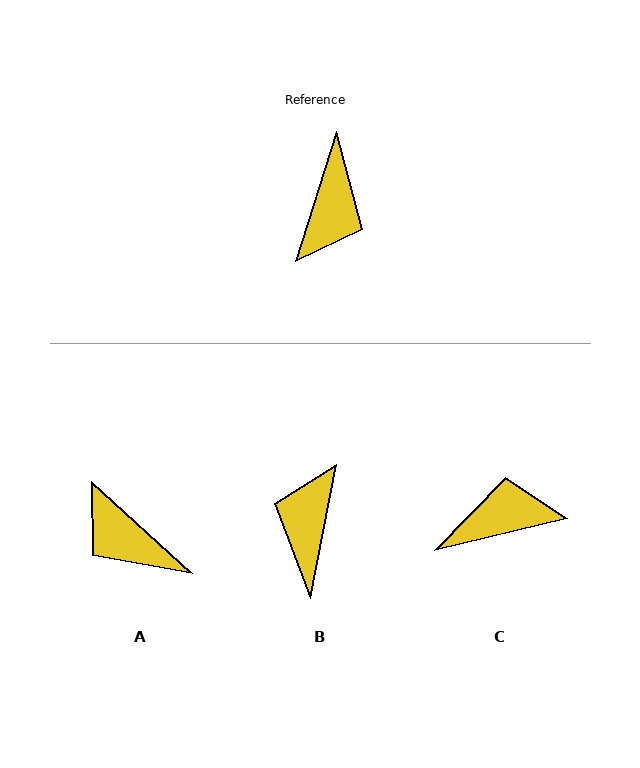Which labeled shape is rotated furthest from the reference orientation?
B, about 173 degrees away.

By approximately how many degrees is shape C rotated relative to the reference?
Approximately 121 degrees counter-clockwise.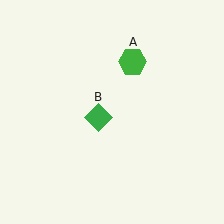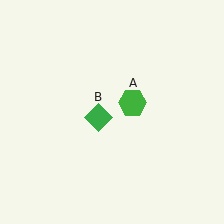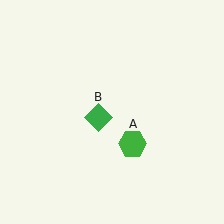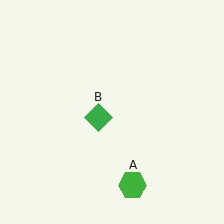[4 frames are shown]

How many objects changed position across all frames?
1 object changed position: green hexagon (object A).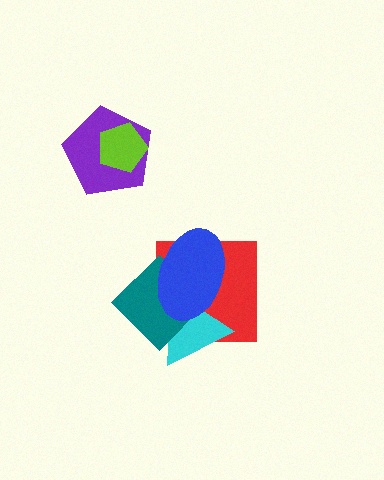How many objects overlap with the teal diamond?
3 objects overlap with the teal diamond.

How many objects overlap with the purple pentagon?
1 object overlaps with the purple pentagon.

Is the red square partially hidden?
Yes, it is partially covered by another shape.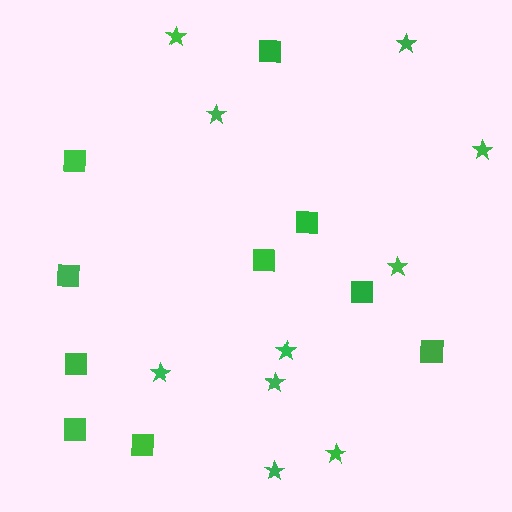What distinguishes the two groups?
There are 2 groups: one group of stars (10) and one group of squares (10).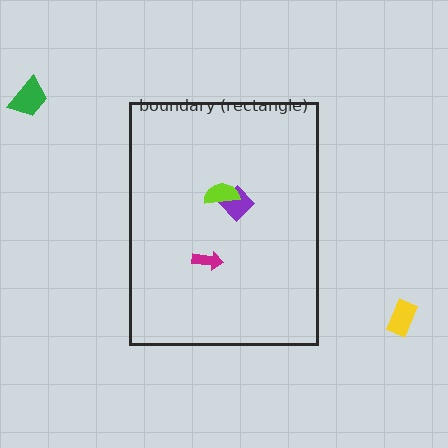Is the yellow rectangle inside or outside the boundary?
Outside.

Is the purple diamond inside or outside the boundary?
Inside.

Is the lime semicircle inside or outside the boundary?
Inside.